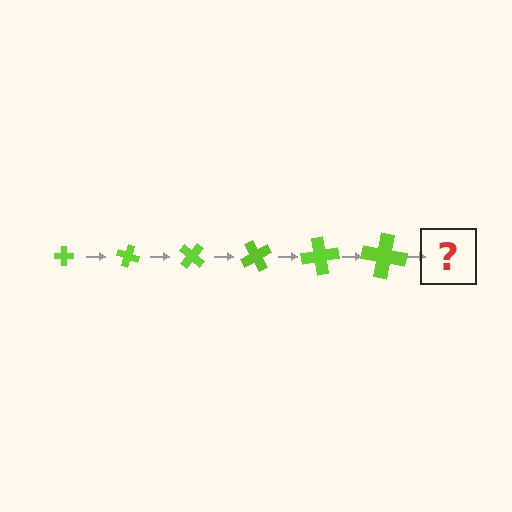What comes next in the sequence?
The next element should be a cross, larger than the previous one and rotated 120 degrees from the start.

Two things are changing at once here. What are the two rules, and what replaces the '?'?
The two rules are that the cross grows larger each step and it rotates 20 degrees each step. The '?' should be a cross, larger than the previous one and rotated 120 degrees from the start.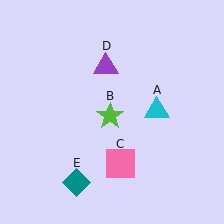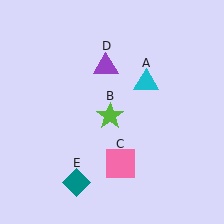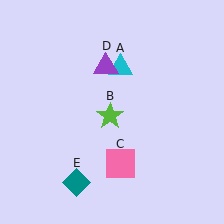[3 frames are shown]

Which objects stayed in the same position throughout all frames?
Lime star (object B) and pink square (object C) and purple triangle (object D) and teal diamond (object E) remained stationary.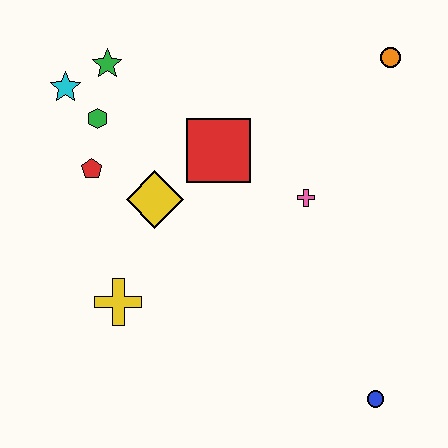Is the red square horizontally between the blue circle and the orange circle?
No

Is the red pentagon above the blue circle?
Yes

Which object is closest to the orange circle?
The pink cross is closest to the orange circle.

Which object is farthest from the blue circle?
The cyan star is farthest from the blue circle.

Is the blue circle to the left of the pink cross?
No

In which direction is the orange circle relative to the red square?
The orange circle is to the right of the red square.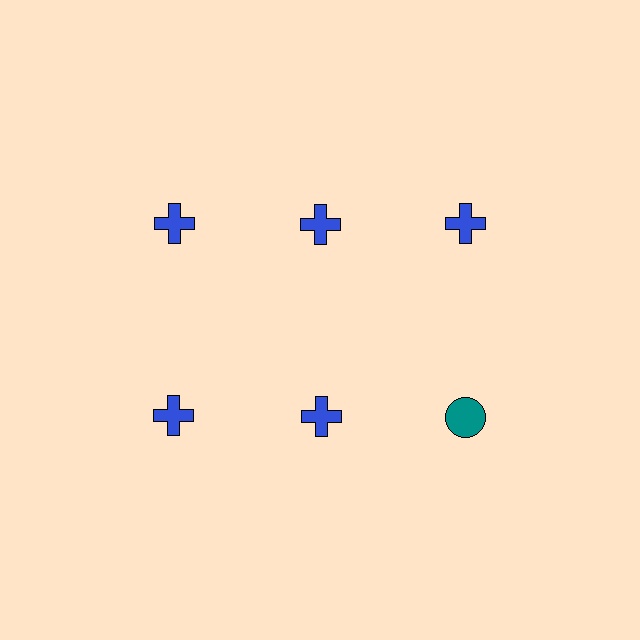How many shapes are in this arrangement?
There are 6 shapes arranged in a grid pattern.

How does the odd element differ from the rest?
It differs in both color (teal instead of blue) and shape (circle instead of cross).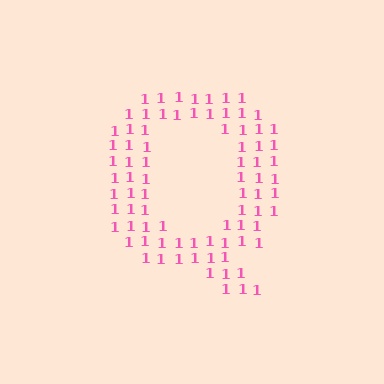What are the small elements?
The small elements are digit 1's.